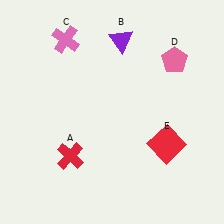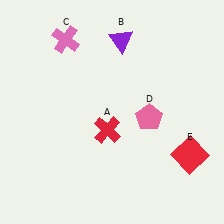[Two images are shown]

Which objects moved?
The objects that moved are: the red cross (A), the pink pentagon (D), the red square (E).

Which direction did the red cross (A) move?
The red cross (A) moved right.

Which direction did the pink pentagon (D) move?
The pink pentagon (D) moved down.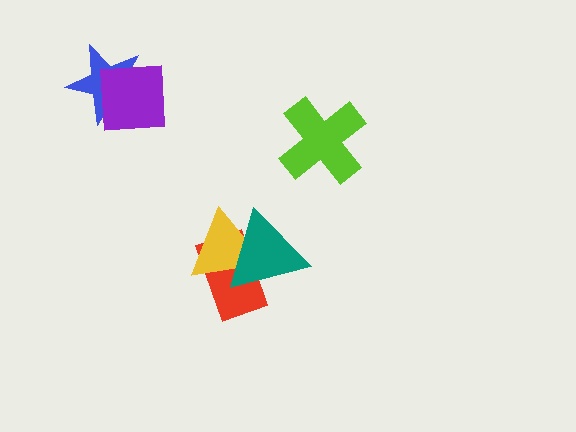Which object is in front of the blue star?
The purple square is in front of the blue star.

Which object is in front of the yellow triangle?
The teal triangle is in front of the yellow triangle.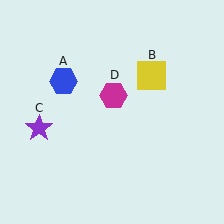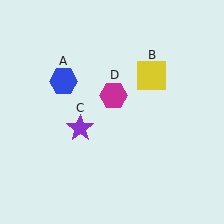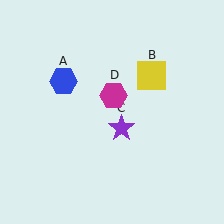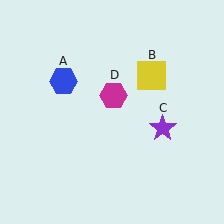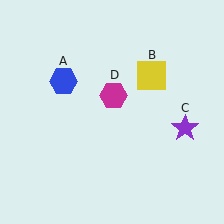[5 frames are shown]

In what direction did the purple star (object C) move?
The purple star (object C) moved right.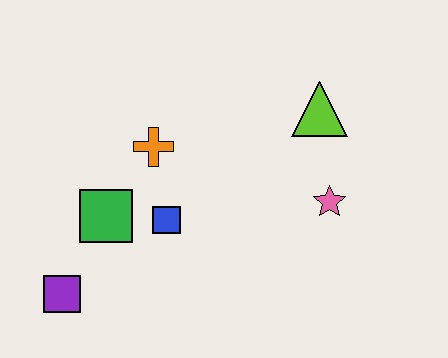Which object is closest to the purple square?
The green square is closest to the purple square.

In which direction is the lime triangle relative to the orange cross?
The lime triangle is to the right of the orange cross.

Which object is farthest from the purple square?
The lime triangle is farthest from the purple square.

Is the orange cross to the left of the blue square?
Yes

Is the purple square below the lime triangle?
Yes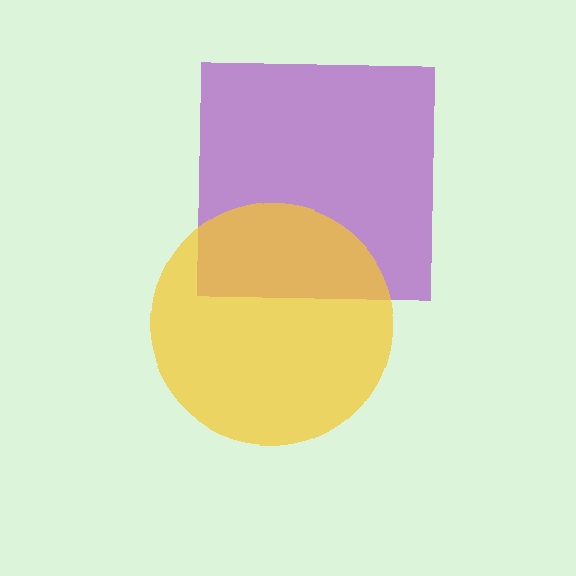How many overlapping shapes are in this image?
There are 2 overlapping shapes in the image.